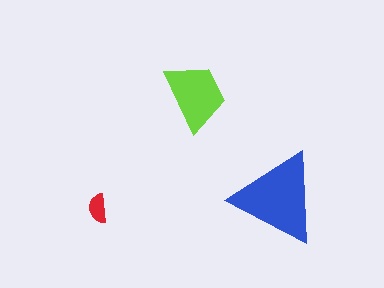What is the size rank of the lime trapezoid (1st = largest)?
2nd.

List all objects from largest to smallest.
The blue triangle, the lime trapezoid, the red semicircle.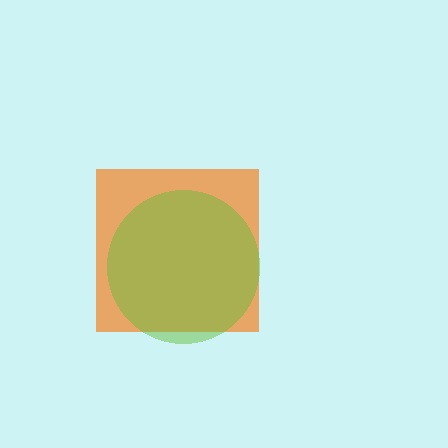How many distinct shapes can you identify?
There are 2 distinct shapes: an orange square, a lime circle.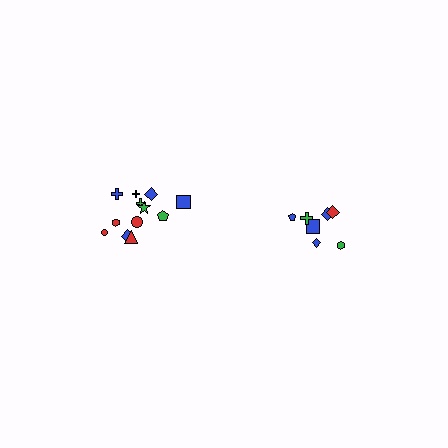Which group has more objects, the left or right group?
The left group.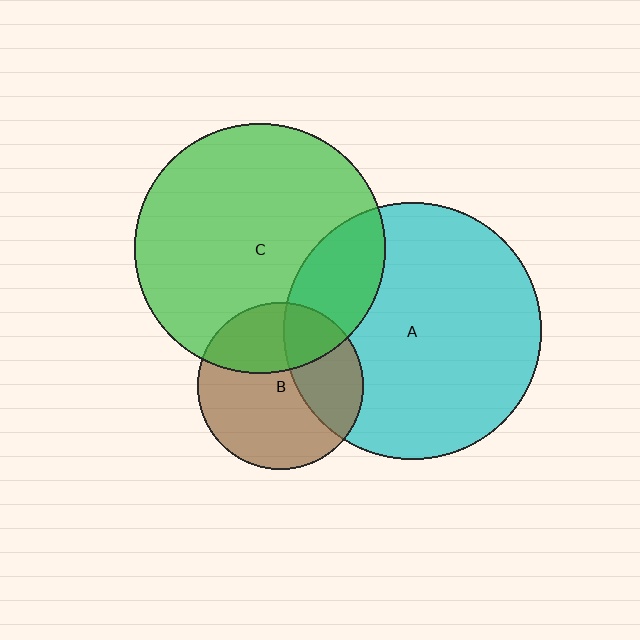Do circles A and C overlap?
Yes.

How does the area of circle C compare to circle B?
Approximately 2.3 times.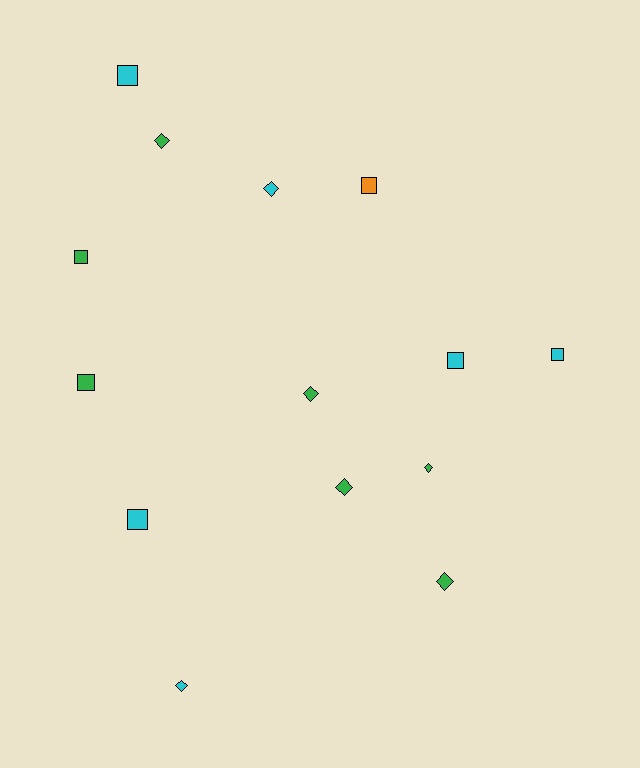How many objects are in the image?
There are 14 objects.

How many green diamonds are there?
There are 5 green diamonds.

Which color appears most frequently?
Green, with 7 objects.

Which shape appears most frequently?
Square, with 7 objects.